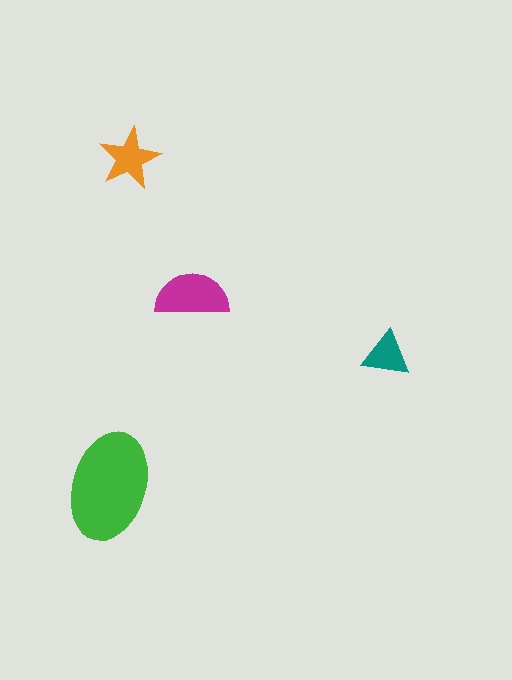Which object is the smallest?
The teal triangle.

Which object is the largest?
The green ellipse.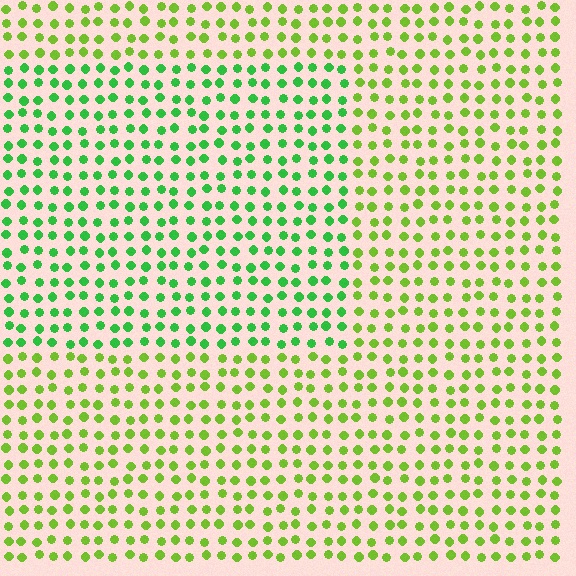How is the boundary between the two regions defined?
The boundary is defined purely by a slight shift in hue (about 35 degrees). Spacing, size, and orientation are identical on both sides.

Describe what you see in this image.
The image is filled with small lime elements in a uniform arrangement. A rectangle-shaped region is visible where the elements are tinted to a slightly different hue, forming a subtle color boundary.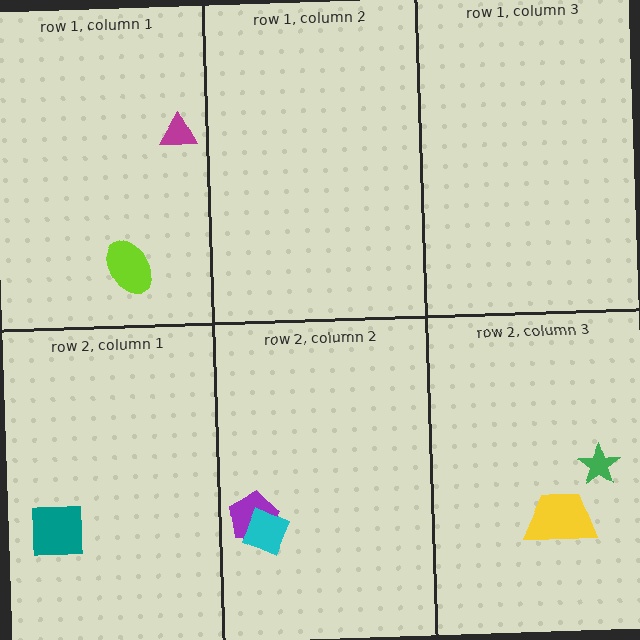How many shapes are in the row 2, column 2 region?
2.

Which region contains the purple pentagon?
The row 2, column 2 region.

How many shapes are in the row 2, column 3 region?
2.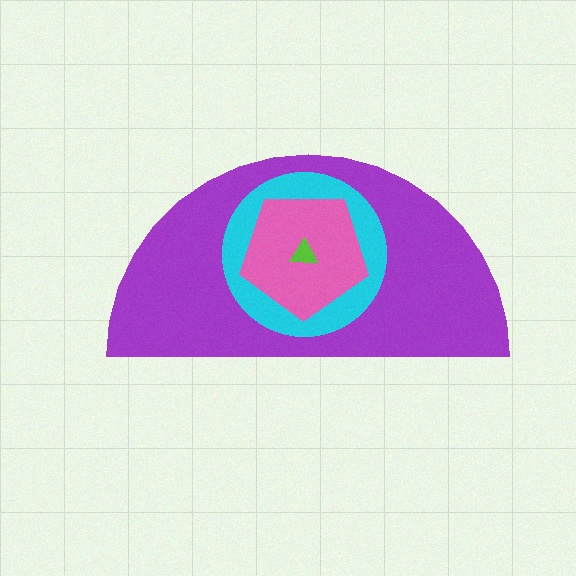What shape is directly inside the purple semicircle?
The cyan circle.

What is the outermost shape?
The purple semicircle.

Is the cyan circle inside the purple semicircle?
Yes.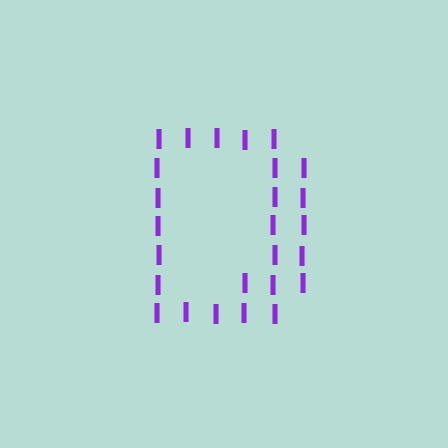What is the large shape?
The large shape is the letter D.